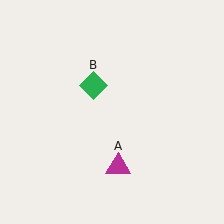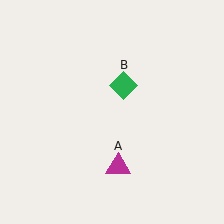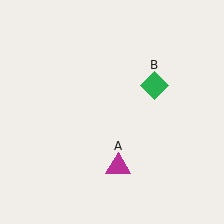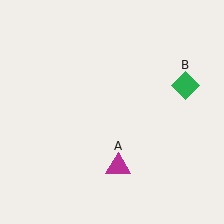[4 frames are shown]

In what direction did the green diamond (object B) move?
The green diamond (object B) moved right.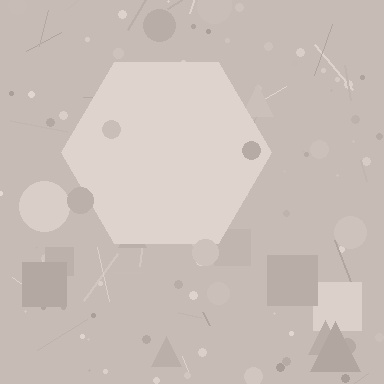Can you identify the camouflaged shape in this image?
The camouflaged shape is a hexagon.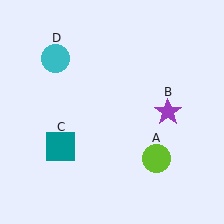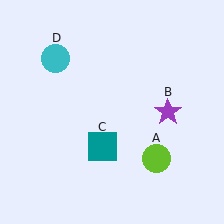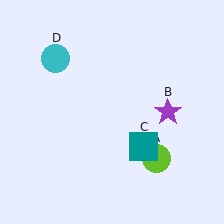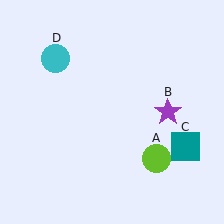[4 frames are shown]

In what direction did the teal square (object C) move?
The teal square (object C) moved right.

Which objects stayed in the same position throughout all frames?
Lime circle (object A) and purple star (object B) and cyan circle (object D) remained stationary.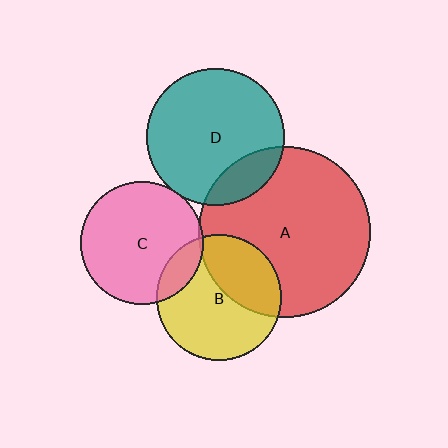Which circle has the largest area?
Circle A (red).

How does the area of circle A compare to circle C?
Approximately 1.9 times.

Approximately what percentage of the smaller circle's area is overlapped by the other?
Approximately 35%.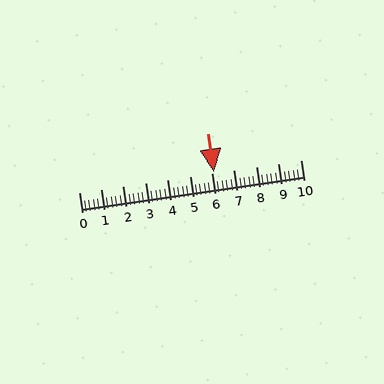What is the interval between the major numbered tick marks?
The major tick marks are spaced 1 units apart.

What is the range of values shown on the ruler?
The ruler shows values from 0 to 10.